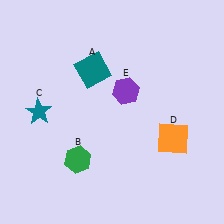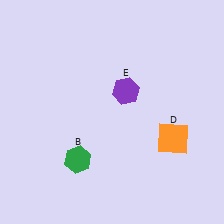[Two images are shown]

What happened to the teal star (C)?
The teal star (C) was removed in Image 2. It was in the top-left area of Image 1.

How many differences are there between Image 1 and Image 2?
There are 2 differences between the two images.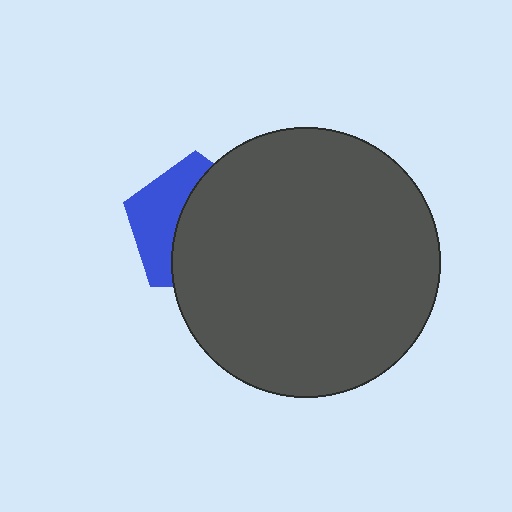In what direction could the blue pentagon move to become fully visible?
The blue pentagon could move left. That would shift it out from behind the dark gray circle entirely.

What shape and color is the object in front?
The object in front is a dark gray circle.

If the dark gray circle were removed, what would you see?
You would see the complete blue pentagon.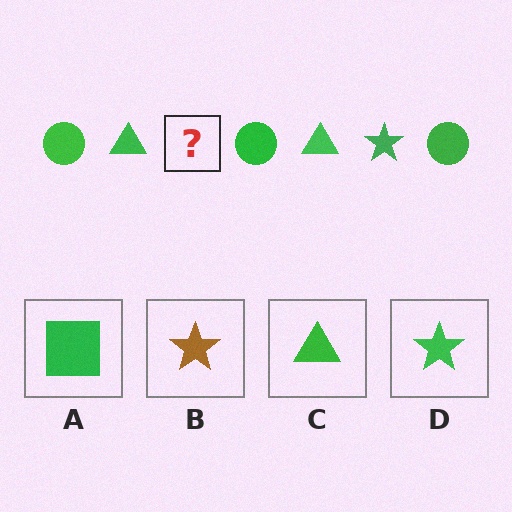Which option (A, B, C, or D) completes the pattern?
D.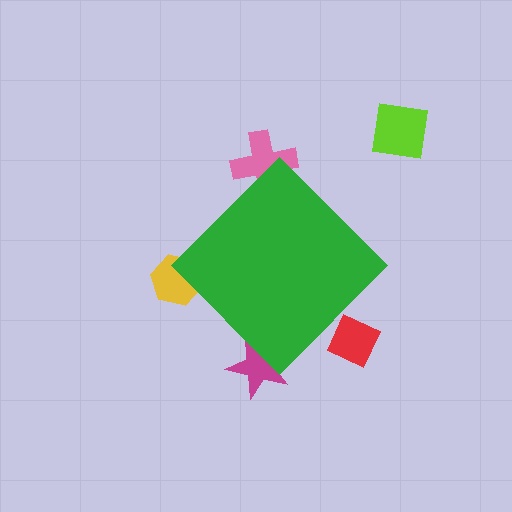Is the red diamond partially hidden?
Yes, the red diamond is partially hidden behind the green diamond.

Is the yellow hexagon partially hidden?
Yes, the yellow hexagon is partially hidden behind the green diamond.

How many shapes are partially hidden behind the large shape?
4 shapes are partially hidden.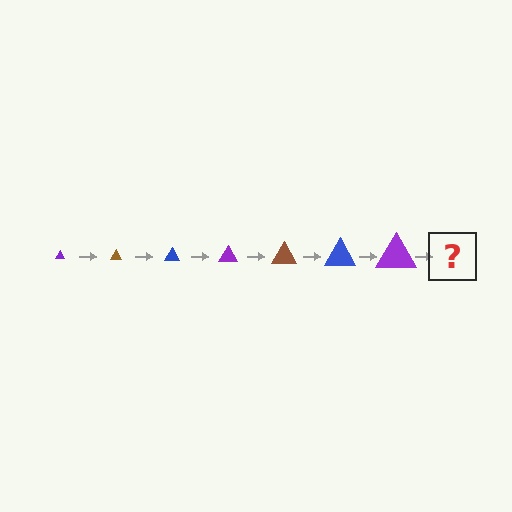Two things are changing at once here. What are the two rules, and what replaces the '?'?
The two rules are that the triangle grows larger each step and the color cycles through purple, brown, and blue. The '?' should be a brown triangle, larger than the previous one.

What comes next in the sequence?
The next element should be a brown triangle, larger than the previous one.